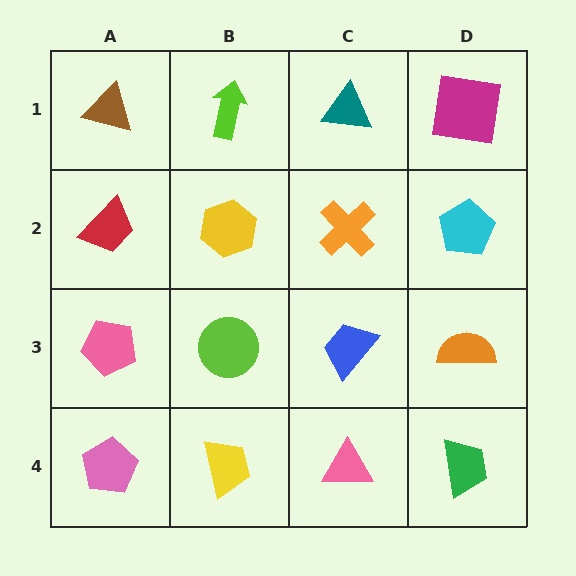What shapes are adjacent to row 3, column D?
A cyan pentagon (row 2, column D), a green trapezoid (row 4, column D), a blue trapezoid (row 3, column C).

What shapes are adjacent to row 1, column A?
A red trapezoid (row 2, column A), a lime arrow (row 1, column B).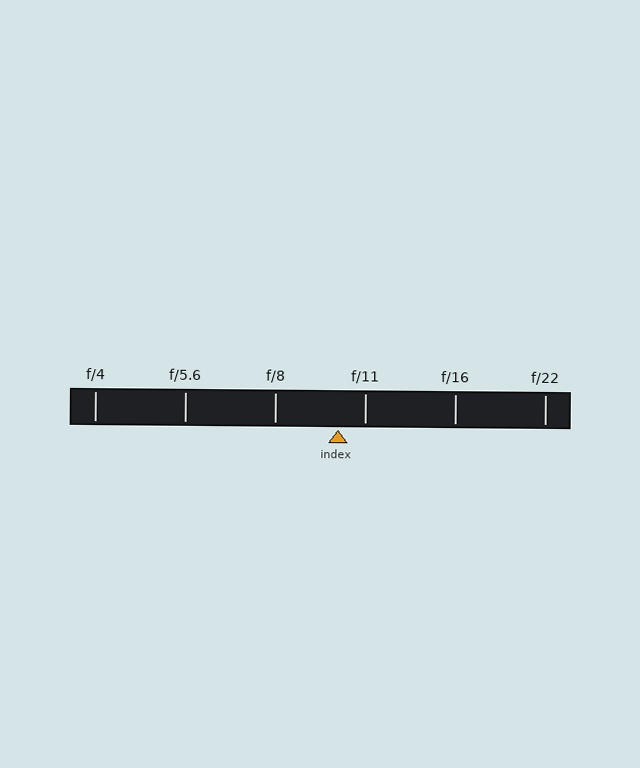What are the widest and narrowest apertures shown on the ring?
The widest aperture shown is f/4 and the narrowest is f/22.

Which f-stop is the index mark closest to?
The index mark is closest to f/11.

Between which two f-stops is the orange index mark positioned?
The index mark is between f/8 and f/11.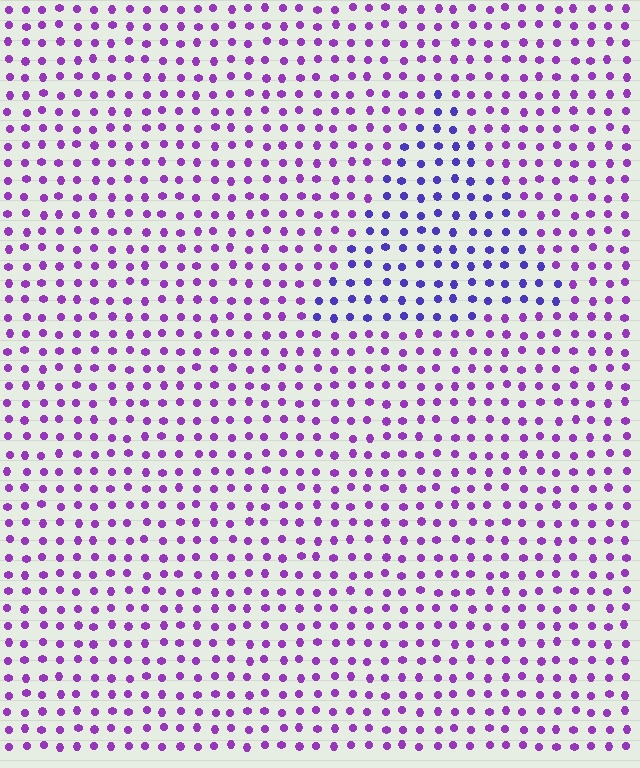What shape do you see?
I see a triangle.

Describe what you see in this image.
The image is filled with small purple elements in a uniform arrangement. A triangle-shaped region is visible where the elements are tinted to a slightly different hue, forming a subtle color boundary.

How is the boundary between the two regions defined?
The boundary is defined purely by a slight shift in hue (about 34 degrees). Spacing, size, and orientation are identical on both sides.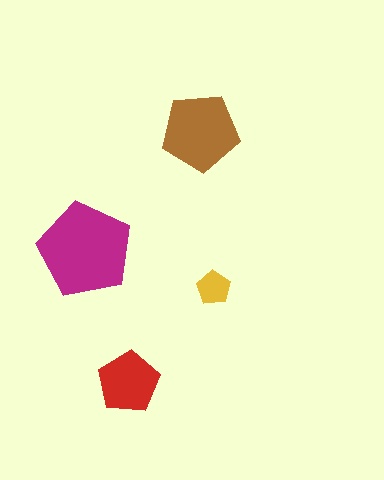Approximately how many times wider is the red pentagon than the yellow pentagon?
About 2 times wider.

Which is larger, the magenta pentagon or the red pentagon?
The magenta one.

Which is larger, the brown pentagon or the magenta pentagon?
The magenta one.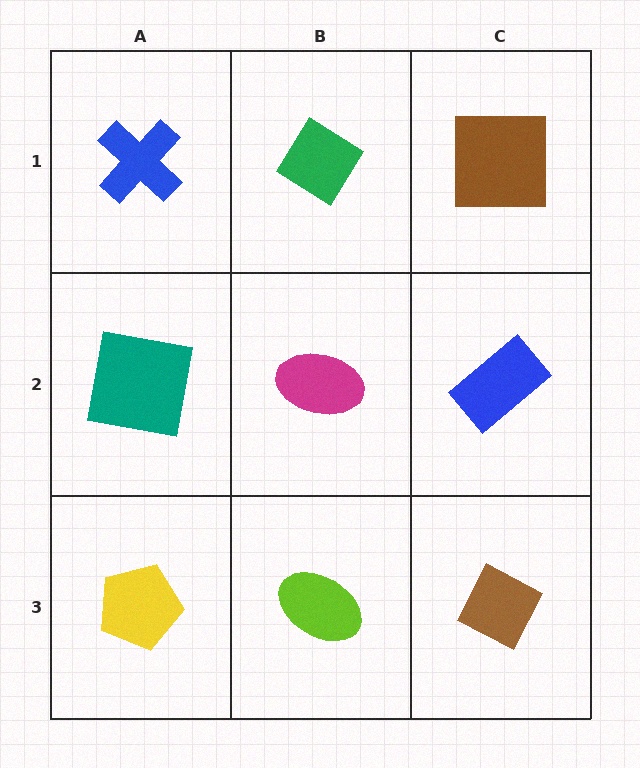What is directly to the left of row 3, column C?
A lime ellipse.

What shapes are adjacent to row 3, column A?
A teal square (row 2, column A), a lime ellipse (row 3, column B).